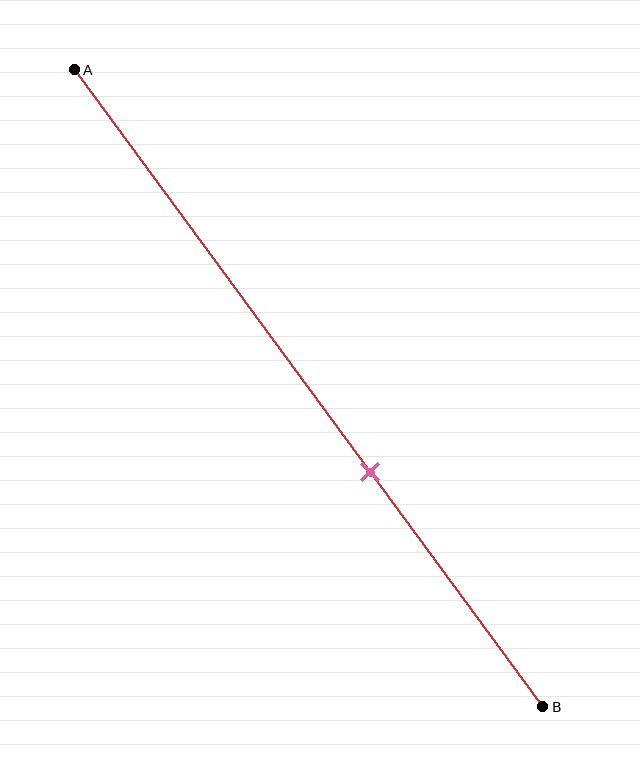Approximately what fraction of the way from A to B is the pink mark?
The pink mark is approximately 65% of the way from A to B.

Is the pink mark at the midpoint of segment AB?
No, the mark is at about 65% from A, not at the 50% midpoint.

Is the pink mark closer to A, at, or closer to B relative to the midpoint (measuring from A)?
The pink mark is closer to point B than the midpoint of segment AB.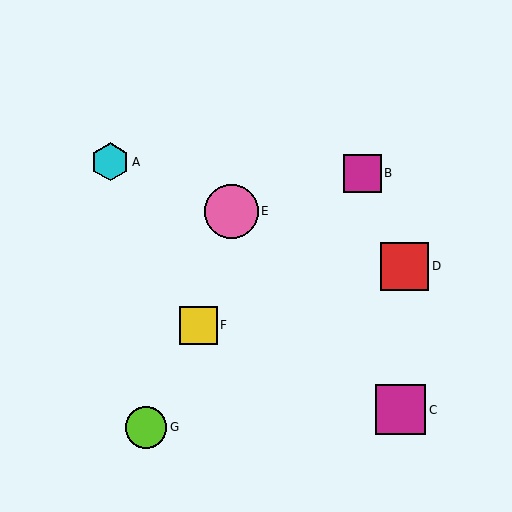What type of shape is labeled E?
Shape E is a pink circle.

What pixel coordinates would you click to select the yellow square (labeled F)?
Click at (198, 325) to select the yellow square F.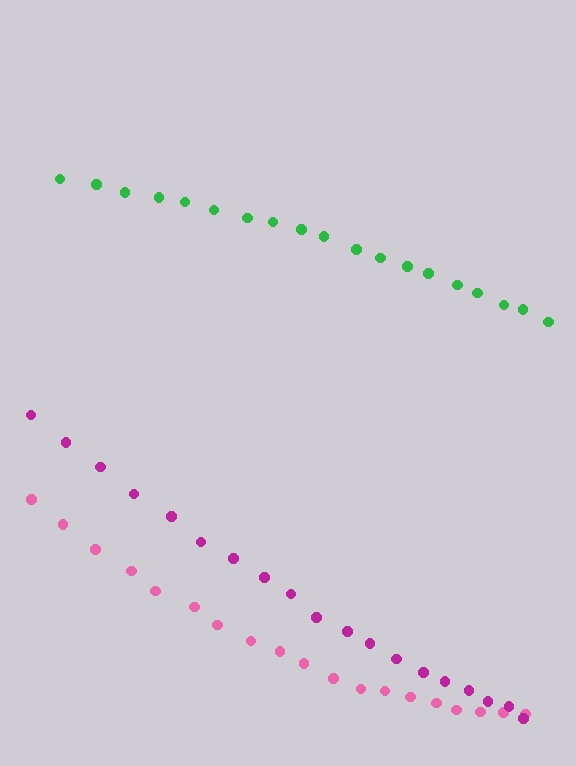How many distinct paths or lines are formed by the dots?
There are 3 distinct paths.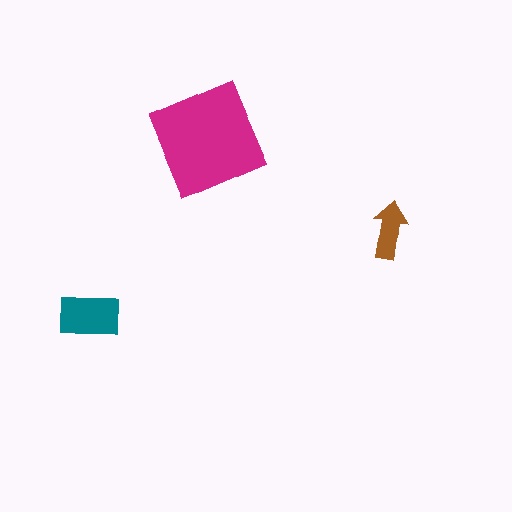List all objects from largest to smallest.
The magenta diamond, the teal rectangle, the brown arrow.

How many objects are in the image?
There are 3 objects in the image.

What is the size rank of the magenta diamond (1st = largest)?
1st.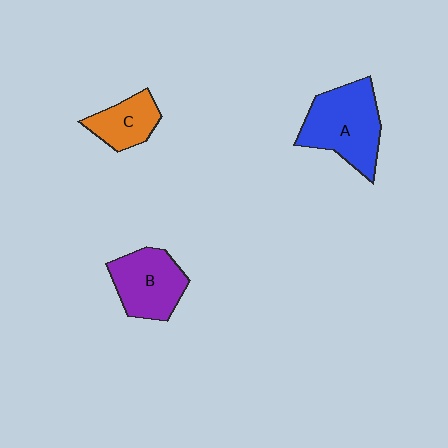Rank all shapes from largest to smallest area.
From largest to smallest: A (blue), B (purple), C (orange).